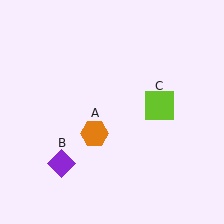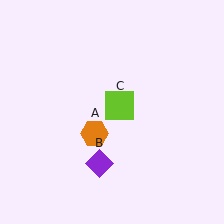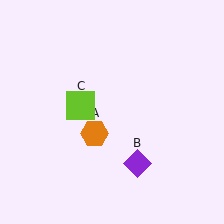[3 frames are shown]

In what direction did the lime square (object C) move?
The lime square (object C) moved left.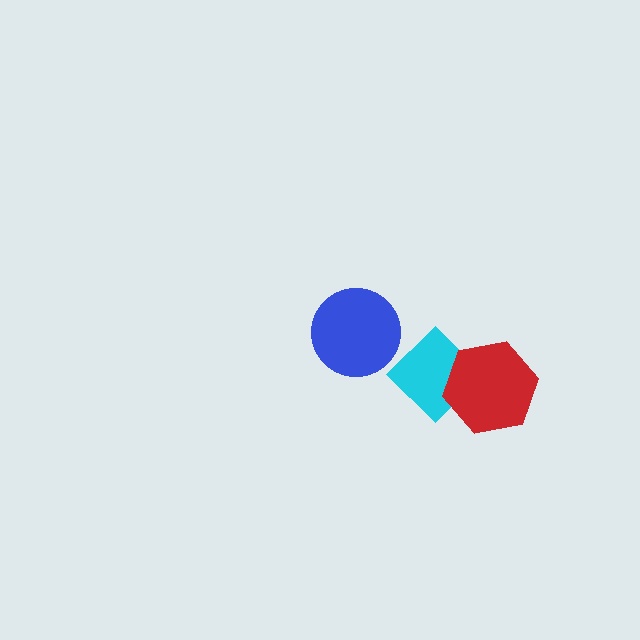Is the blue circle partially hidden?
No, no other shape covers it.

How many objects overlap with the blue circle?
0 objects overlap with the blue circle.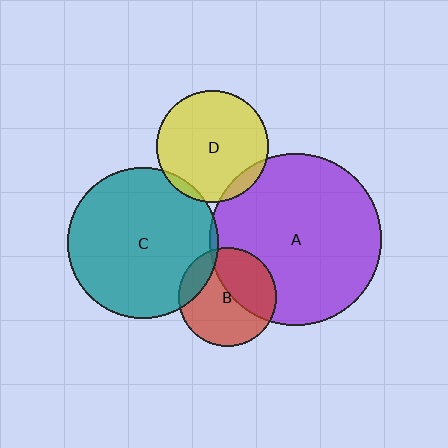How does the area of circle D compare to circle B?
Approximately 1.3 times.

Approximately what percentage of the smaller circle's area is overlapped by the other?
Approximately 15%.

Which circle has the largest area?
Circle A (purple).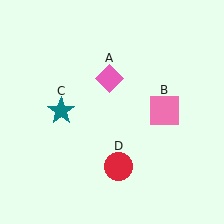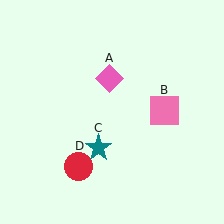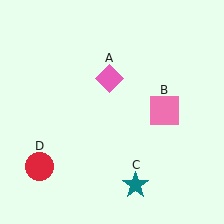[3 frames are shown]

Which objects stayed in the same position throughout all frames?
Pink diamond (object A) and pink square (object B) remained stationary.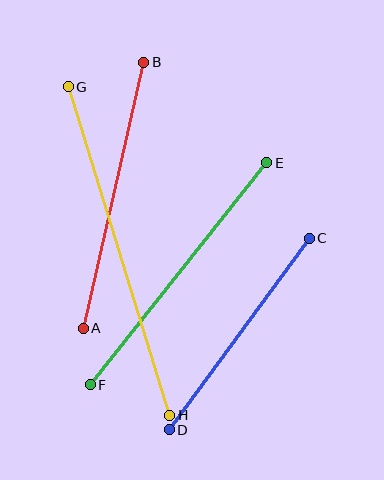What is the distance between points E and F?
The distance is approximately 283 pixels.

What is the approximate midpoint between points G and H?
The midpoint is at approximately (119, 251) pixels.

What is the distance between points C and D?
The distance is approximately 237 pixels.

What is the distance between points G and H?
The distance is approximately 344 pixels.